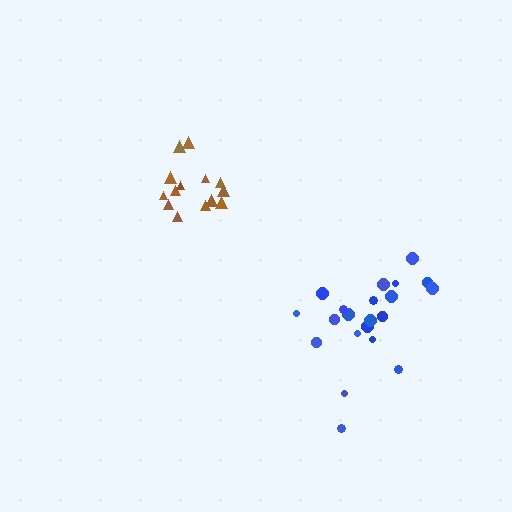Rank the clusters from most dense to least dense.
brown, blue.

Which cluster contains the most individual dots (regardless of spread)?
Blue (21).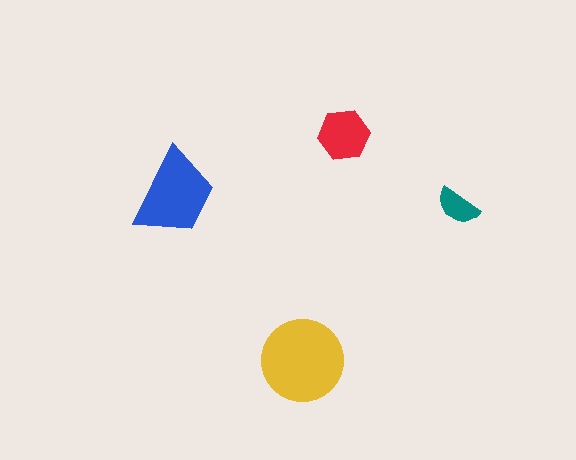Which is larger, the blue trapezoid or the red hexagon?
The blue trapezoid.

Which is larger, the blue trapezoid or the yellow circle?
The yellow circle.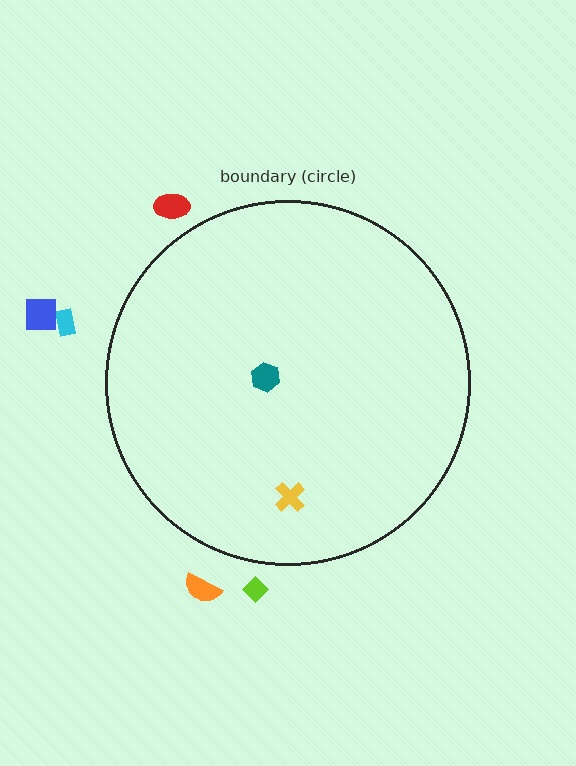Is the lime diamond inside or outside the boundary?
Outside.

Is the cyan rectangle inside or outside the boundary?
Outside.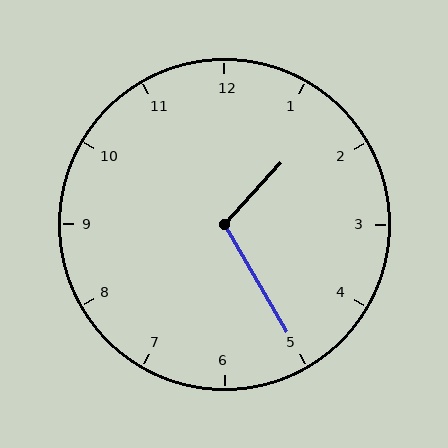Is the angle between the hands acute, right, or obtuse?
It is obtuse.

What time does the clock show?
1:25.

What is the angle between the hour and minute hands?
Approximately 108 degrees.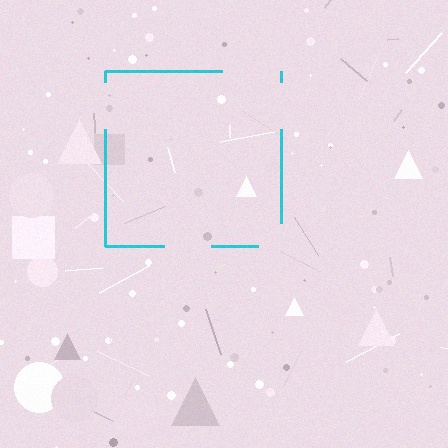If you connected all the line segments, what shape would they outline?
They would outline a square.